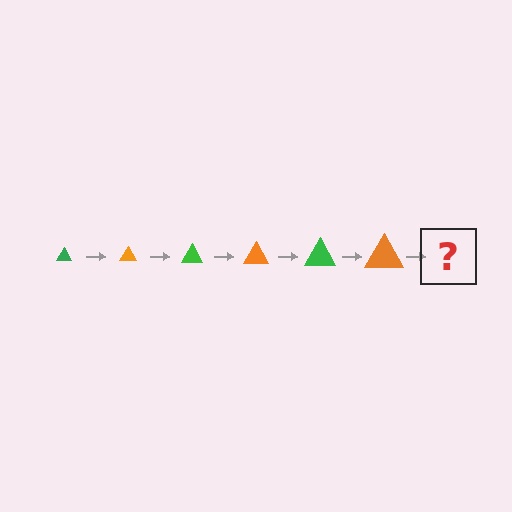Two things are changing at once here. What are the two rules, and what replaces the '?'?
The two rules are that the triangle grows larger each step and the color cycles through green and orange. The '?' should be a green triangle, larger than the previous one.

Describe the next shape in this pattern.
It should be a green triangle, larger than the previous one.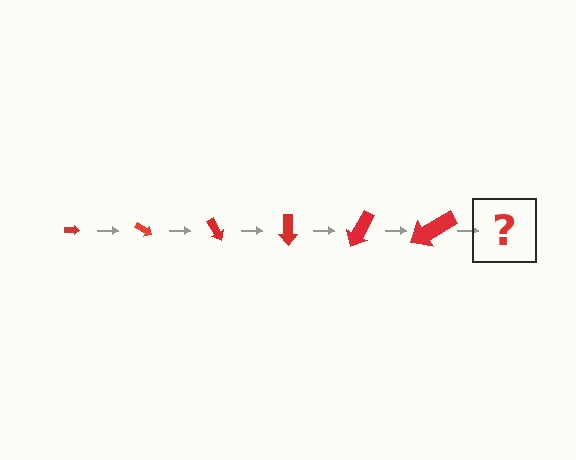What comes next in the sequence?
The next element should be an arrow, larger than the previous one and rotated 180 degrees from the start.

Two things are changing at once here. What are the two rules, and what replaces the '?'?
The two rules are that the arrow grows larger each step and it rotates 30 degrees each step. The '?' should be an arrow, larger than the previous one and rotated 180 degrees from the start.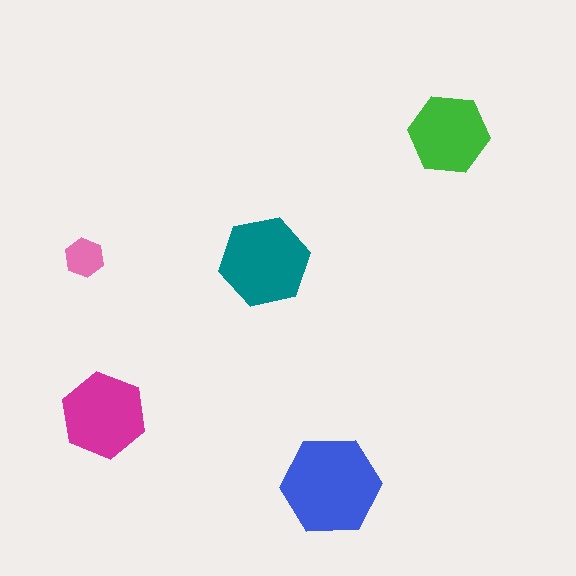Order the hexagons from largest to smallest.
the blue one, the teal one, the magenta one, the green one, the pink one.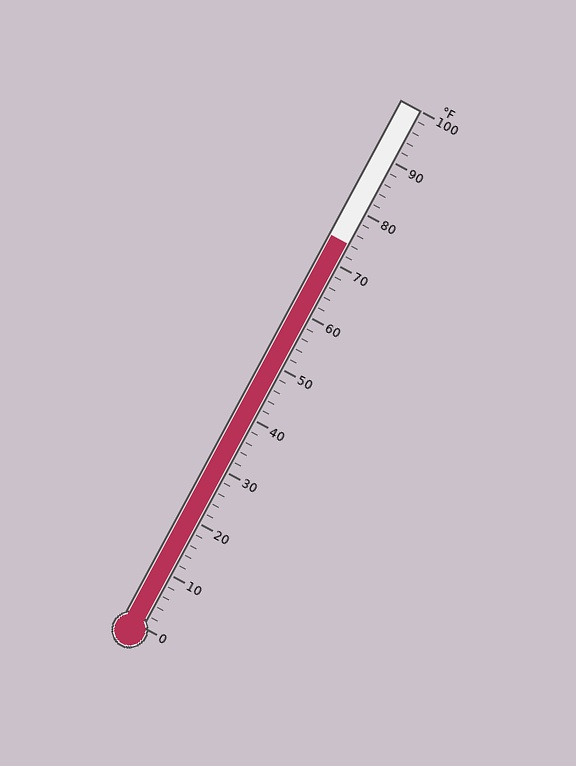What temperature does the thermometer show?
The thermometer shows approximately 74°F.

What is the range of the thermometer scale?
The thermometer scale ranges from 0°F to 100°F.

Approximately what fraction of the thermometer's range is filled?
The thermometer is filled to approximately 75% of its range.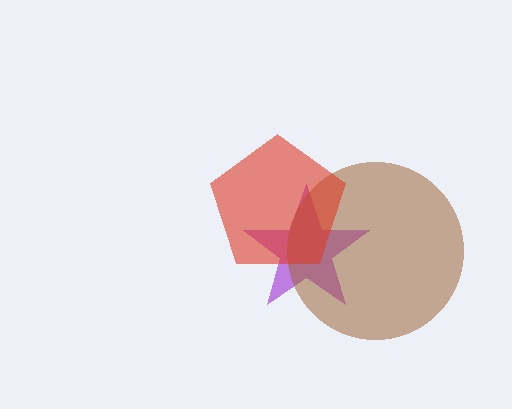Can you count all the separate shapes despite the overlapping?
Yes, there are 3 separate shapes.